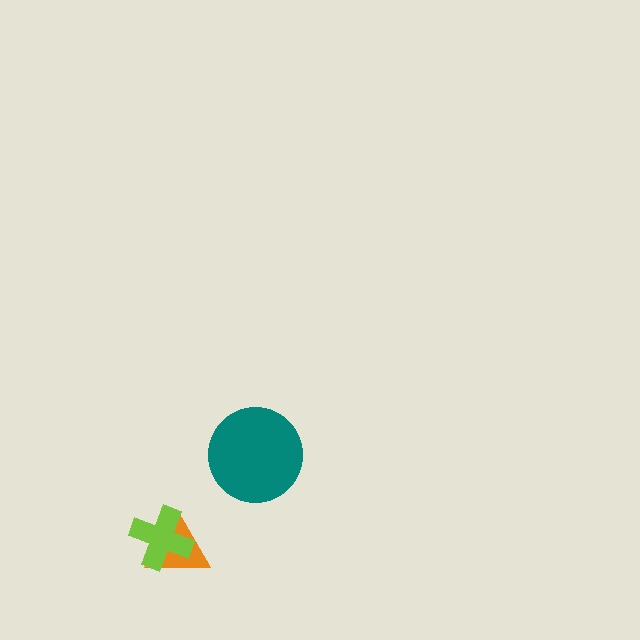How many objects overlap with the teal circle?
0 objects overlap with the teal circle.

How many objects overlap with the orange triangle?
1 object overlaps with the orange triangle.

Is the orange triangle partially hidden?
Yes, it is partially covered by another shape.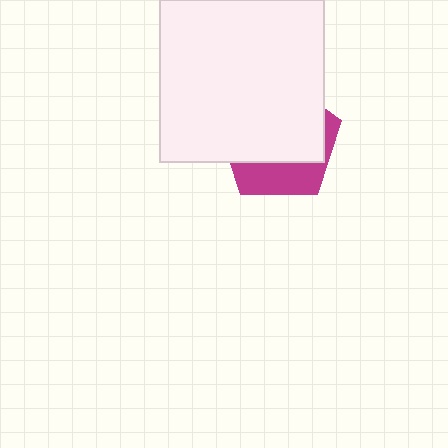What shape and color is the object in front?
The object in front is a white square.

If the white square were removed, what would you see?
You would see the complete magenta pentagon.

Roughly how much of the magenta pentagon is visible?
A small part of it is visible (roughly 32%).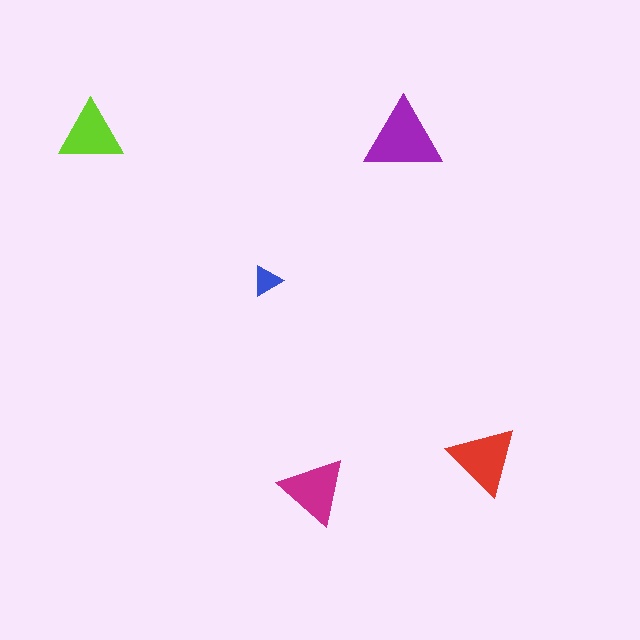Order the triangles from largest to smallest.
the purple one, the red one, the magenta one, the lime one, the blue one.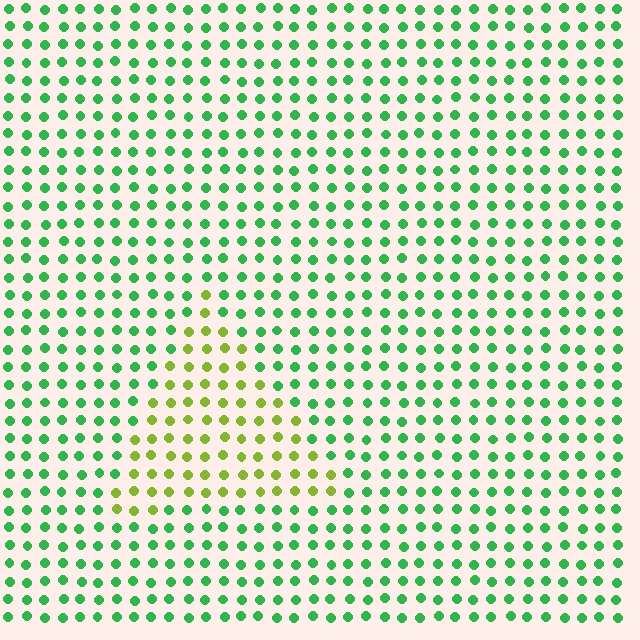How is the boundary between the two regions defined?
The boundary is defined purely by a slight shift in hue (about 50 degrees). Spacing, size, and orientation are identical on both sides.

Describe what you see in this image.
The image is filled with small green elements in a uniform arrangement. A triangle-shaped region is visible where the elements are tinted to a slightly different hue, forming a subtle color boundary.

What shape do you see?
I see a triangle.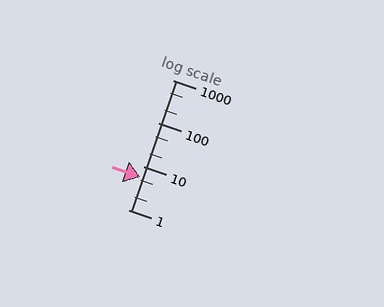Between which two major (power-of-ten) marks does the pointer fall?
The pointer is between 1 and 10.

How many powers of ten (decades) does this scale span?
The scale spans 3 decades, from 1 to 1000.